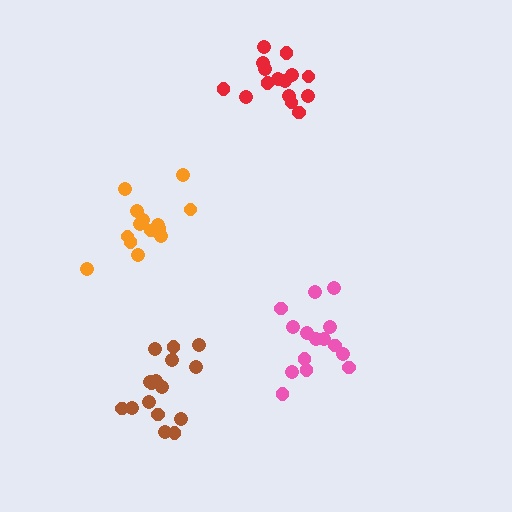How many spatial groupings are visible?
There are 4 spatial groupings.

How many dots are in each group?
Group 1: 15 dots, Group 2: 15 dots, Group 3: 14 dots, Group 4: 16 dots (60 total).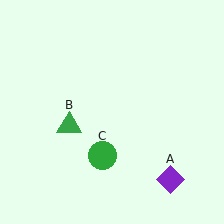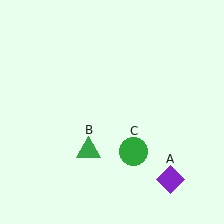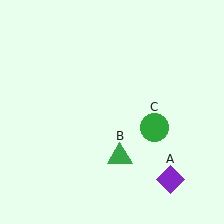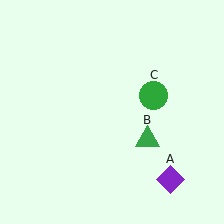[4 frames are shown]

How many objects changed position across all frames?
2 objects changed position: green triangle (object B), green circle (object C).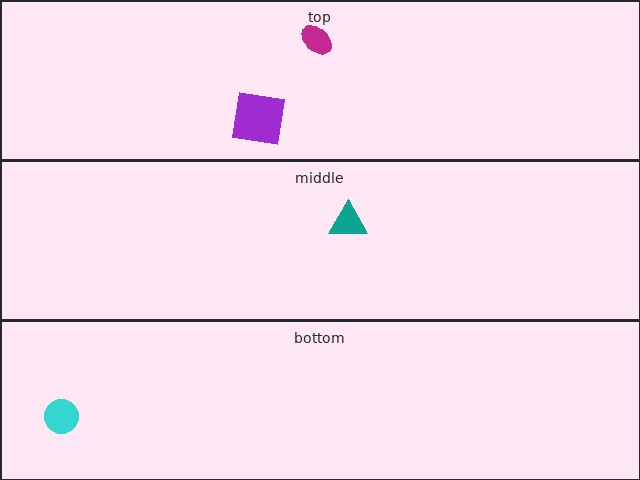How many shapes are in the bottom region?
1.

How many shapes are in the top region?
2.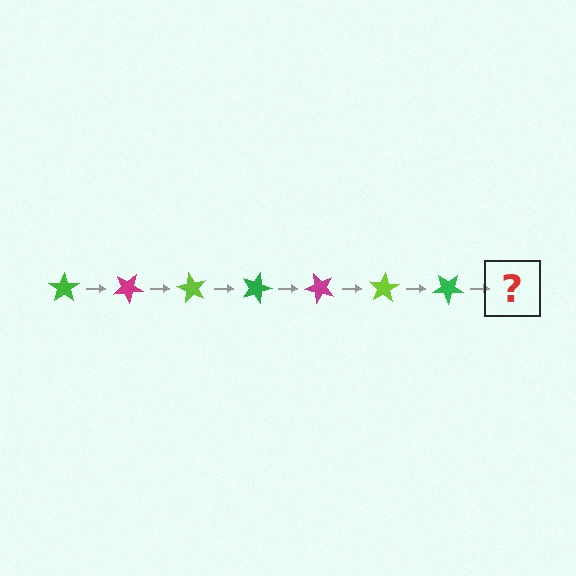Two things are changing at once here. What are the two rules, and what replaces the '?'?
The two rules are that it rotates 30 degrees each step and the color cycles through green, magenta, and lime. The '?' should be a magenta star, rotated 210 degrees from the start.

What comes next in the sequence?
The next element should be a magenta star, rotated 210 degrees from the start.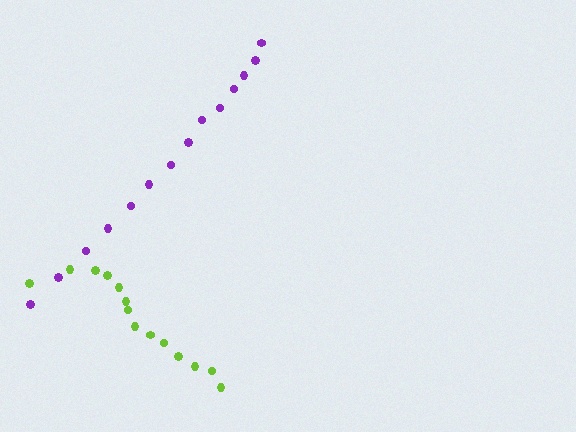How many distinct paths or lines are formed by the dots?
There are 2 distinct paths.